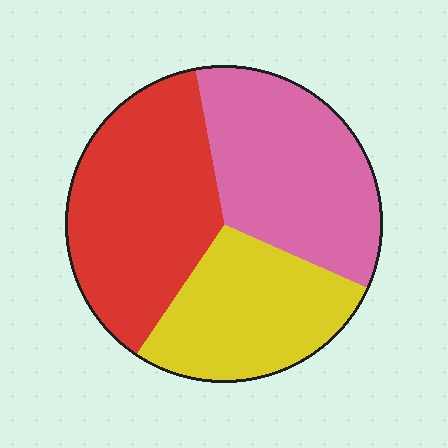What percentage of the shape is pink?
Pink takes up about one third (1/3) of the shape.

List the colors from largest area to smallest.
From largest to smallest: red, pink, yellow.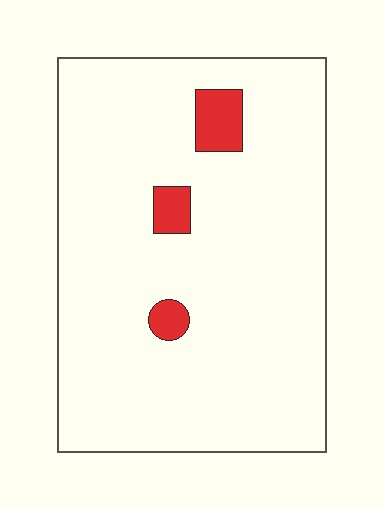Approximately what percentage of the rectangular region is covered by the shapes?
Approximately 5%.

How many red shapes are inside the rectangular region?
3.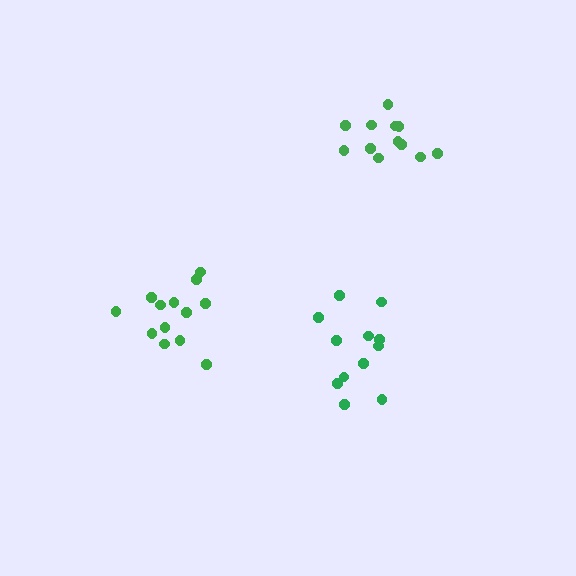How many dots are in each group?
Group 1: 13 dots, Group 2: 12 dots, Group 3: 12 dots (37 total).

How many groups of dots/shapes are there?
There are 3 groups.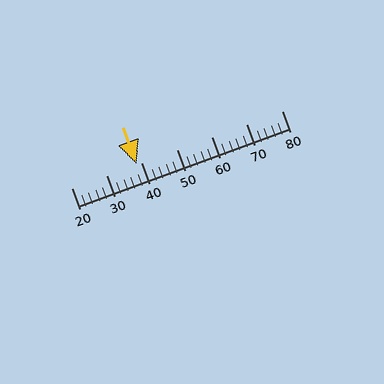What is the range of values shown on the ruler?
The ruler shows values from 20 to 80.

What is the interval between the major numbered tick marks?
The major tick marks are spaced 10 units apart.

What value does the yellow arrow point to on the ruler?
The yellow arrow points to approximately 39.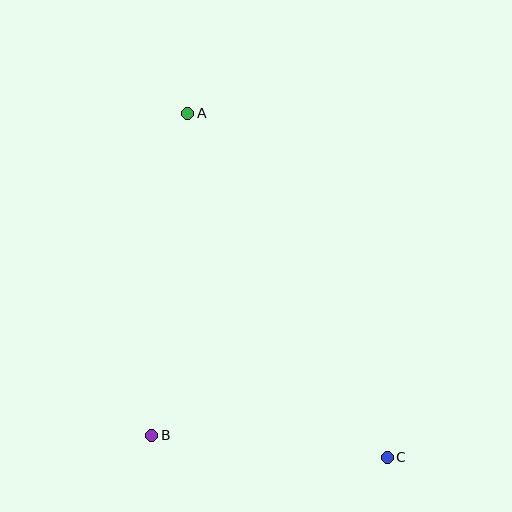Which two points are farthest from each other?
Points A and C are farthest from each other.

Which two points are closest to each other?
Points B and C are closest to each other.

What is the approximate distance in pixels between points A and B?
The distance between A and B is approximately 324 pixels.